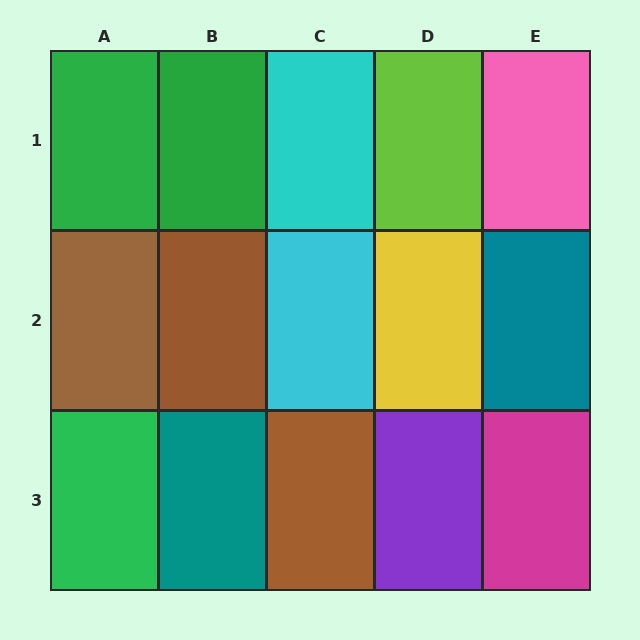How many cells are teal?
2 cells are teal.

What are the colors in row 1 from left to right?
Green, green, cyan, lime, pink.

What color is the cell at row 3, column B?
Teal.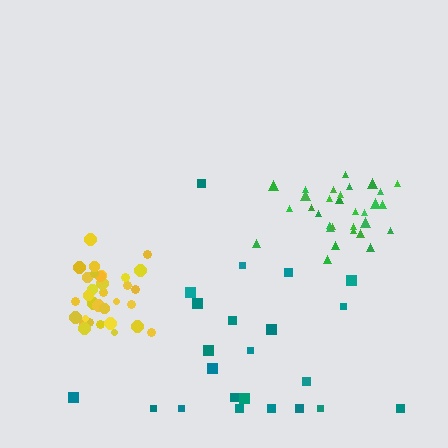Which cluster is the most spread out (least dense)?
Teal.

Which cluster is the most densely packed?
Yellow.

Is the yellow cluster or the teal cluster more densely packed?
Yellow.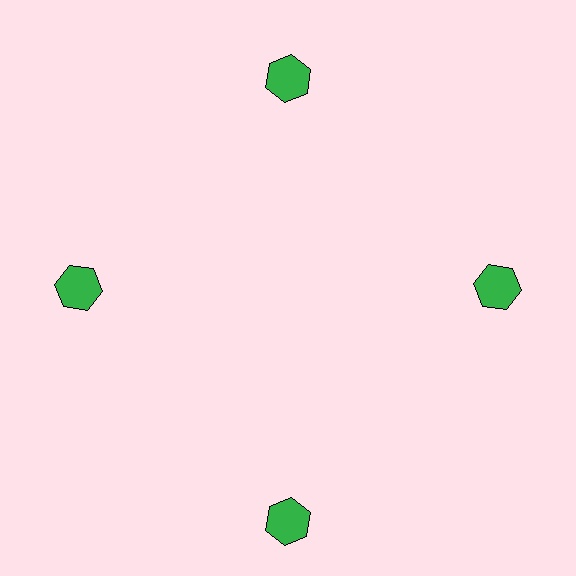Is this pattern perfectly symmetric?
No. The 4 green hexagons are arranged in a ring, but one element near the 6 o'clock position is pushed outward from the center, breaking the 4-fold rotational symmetry.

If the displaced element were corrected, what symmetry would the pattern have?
It would have 4-fold rotational symmetry — the pattern would map onto itself every 90 degrees.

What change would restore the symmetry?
The symmetry would be restored by moving it inward, back onto the ring so that all 4 hexagons sit at equal angles and equal distance from the center.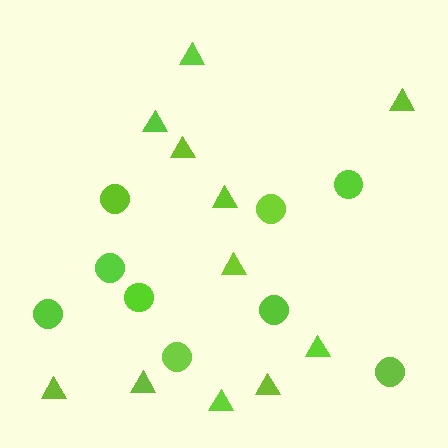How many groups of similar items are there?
There are 2 groups: one group of triangles (11) and one group of circles (9).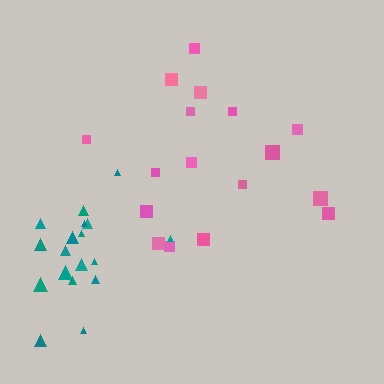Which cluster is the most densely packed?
Teal.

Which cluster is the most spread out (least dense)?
Pink.